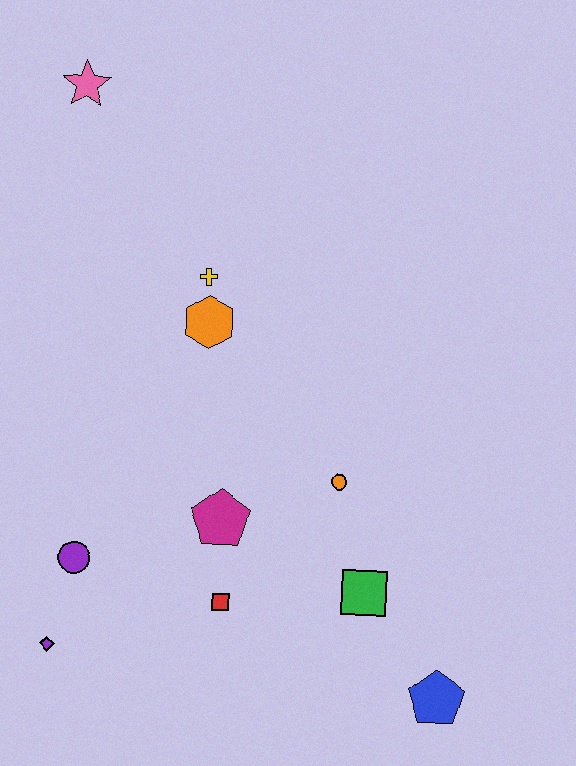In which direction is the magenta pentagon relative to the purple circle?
The magenta pentagon is to the right of the purple circle.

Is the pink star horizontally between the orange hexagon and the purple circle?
No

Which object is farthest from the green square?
The pink star is farthest from the green square.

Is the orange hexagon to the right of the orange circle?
No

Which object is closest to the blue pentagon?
The green square is closest to the blue pentagon.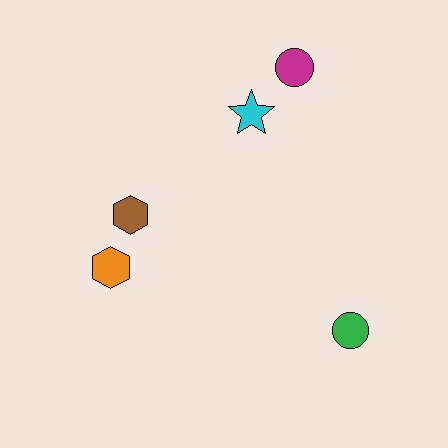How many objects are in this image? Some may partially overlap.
There are 5 objects.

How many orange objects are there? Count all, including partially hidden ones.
There is 1 orange object.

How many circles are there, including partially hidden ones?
There are 2 circles.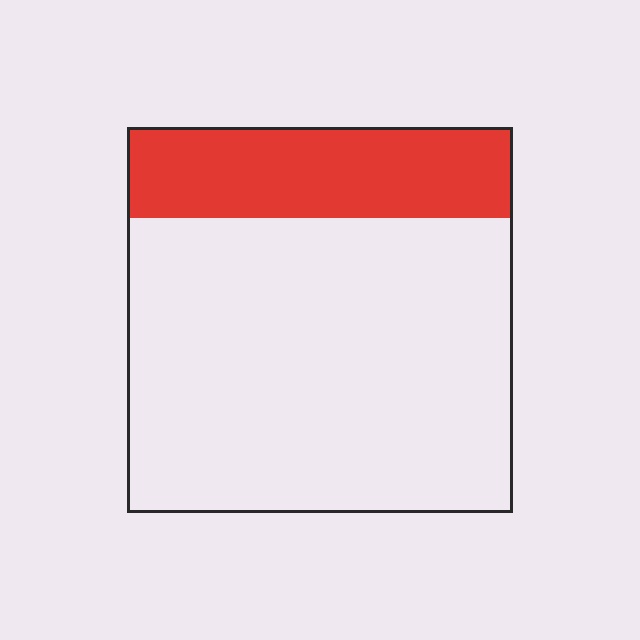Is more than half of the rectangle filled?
No.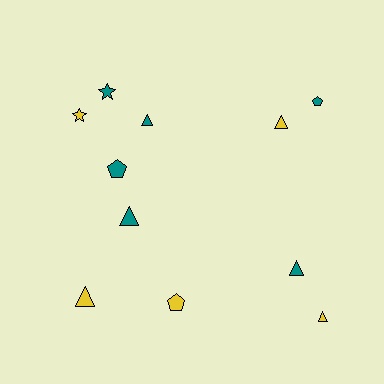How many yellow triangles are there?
There are 3 yellow triangles.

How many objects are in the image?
There are 11 objects.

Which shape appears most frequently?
Triangle, with 6 objects.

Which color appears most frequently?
Teal, with 6 objects.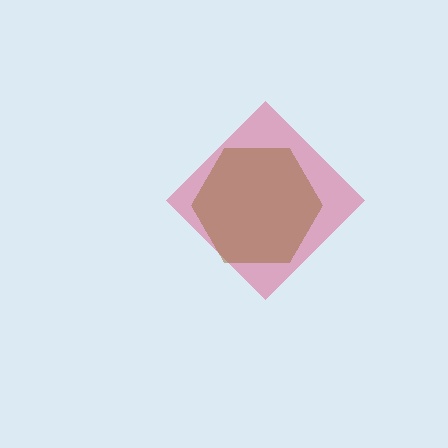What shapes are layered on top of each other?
The layered shapes are: a pink diamond, a brown hexagon.